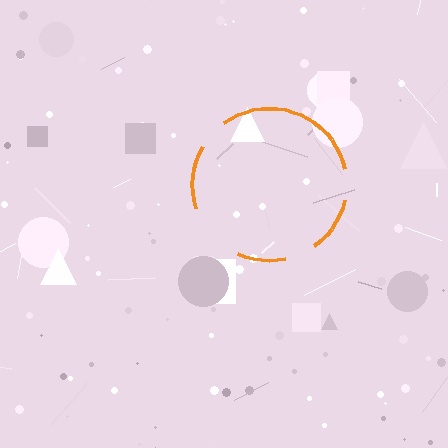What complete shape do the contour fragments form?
The contour fragments form a circle.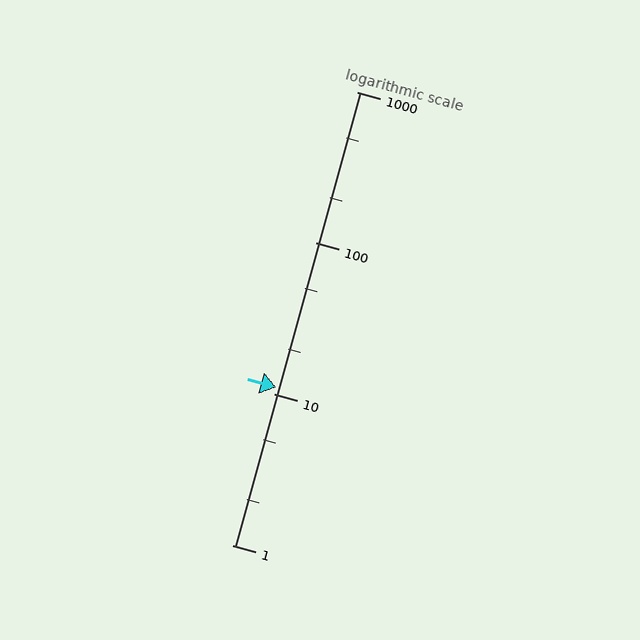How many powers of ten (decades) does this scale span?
The scale spans 3 decades, from 1 to 1000.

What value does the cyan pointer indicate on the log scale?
The pointer indicates approximately 11.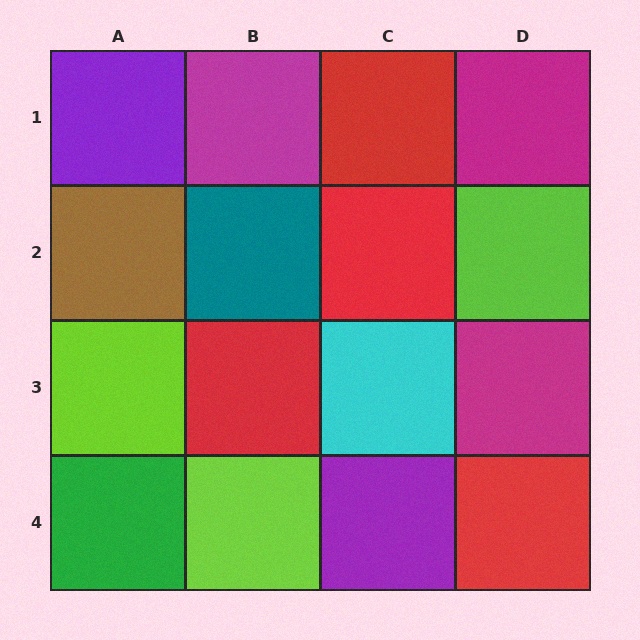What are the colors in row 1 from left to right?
Purple, magenta, red, magenta.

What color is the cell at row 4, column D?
Red.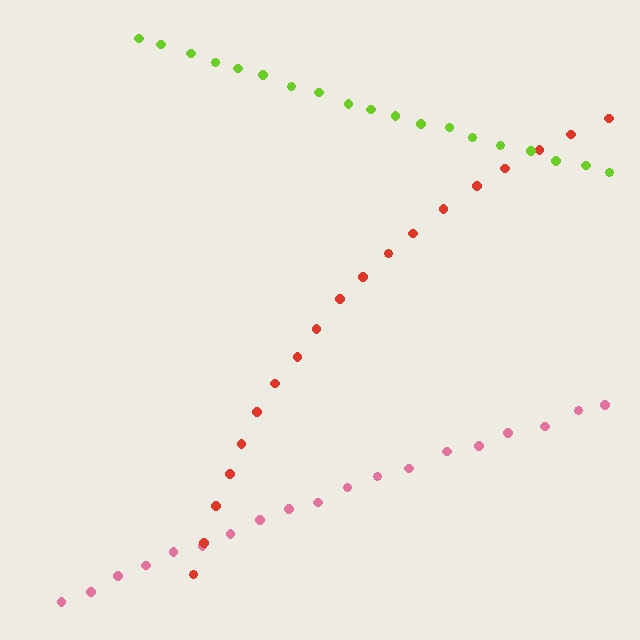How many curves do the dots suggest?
There are 3 distinct paths.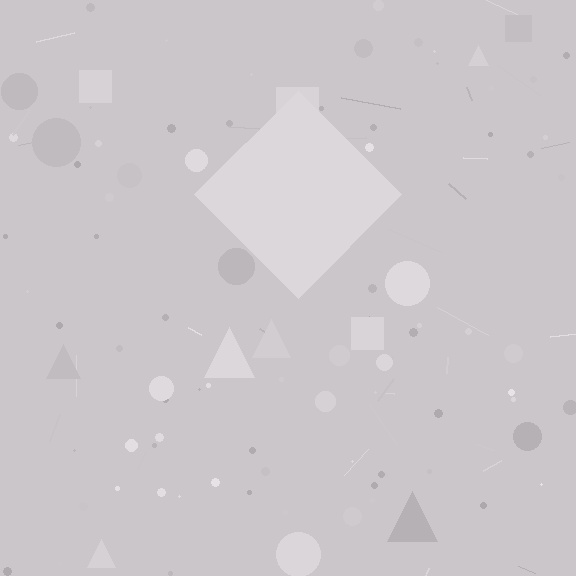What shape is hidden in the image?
A diamond is hidden in the image.